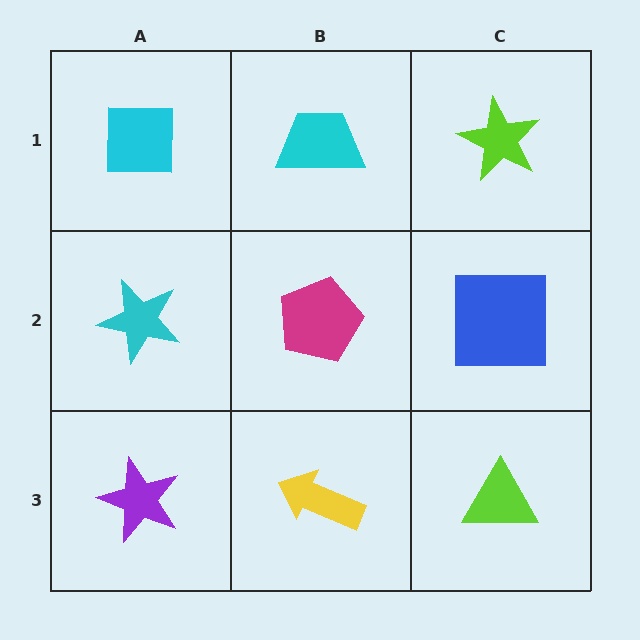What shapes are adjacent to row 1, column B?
A magenta pentagon (row 2, column B), a cyan square (row 1, column A), a lime star (row 1, column C).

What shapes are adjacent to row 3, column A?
A cyan star (row 2, column A), a yellow arrow (row 3, column B).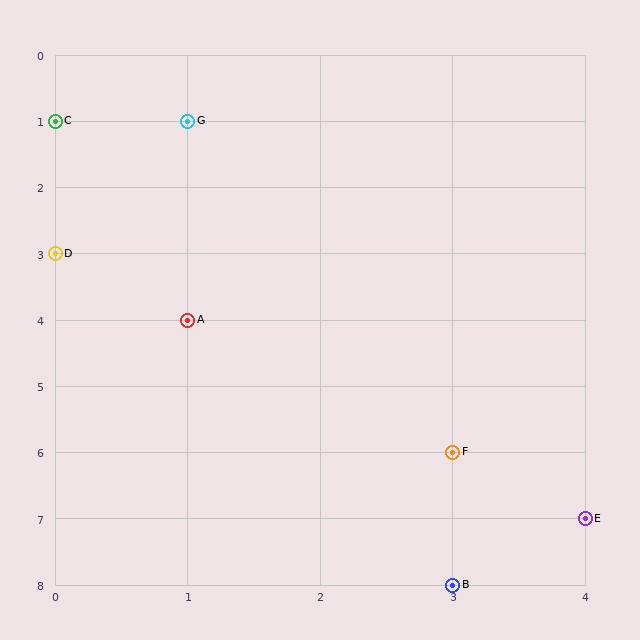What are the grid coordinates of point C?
Point C is at grid coordinates (0, 1).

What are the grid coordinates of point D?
Point D is at grid coordinates (0, 3).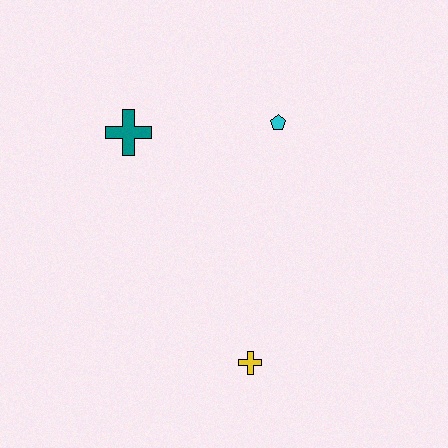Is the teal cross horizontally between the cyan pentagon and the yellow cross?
No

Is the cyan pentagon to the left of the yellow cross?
No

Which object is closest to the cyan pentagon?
The teal cross is closest to the cyan pentagon.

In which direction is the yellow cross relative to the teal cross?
The yellow cross is below the teal cross.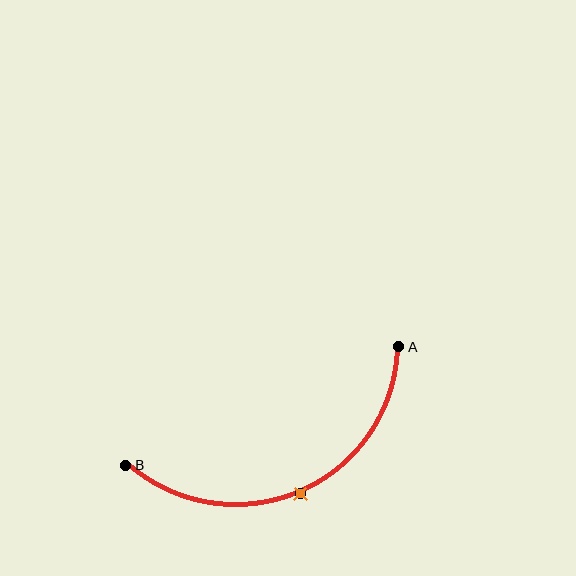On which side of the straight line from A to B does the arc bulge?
The arc bulges below the straight line connecting A and B.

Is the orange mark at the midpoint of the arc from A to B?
Yes. The orange mark lies on the arc at equal arc-length from both A and B — it is the arc midpoint.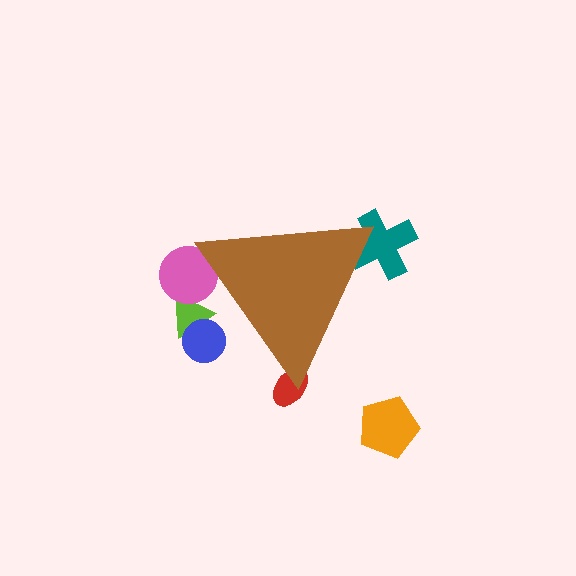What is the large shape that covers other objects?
A brown triangle.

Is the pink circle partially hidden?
Yes, the pink circle is partially hidden behind the brown triangle.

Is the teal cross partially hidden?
Yes, the teal cross is partially hidden behind the brown triangle.